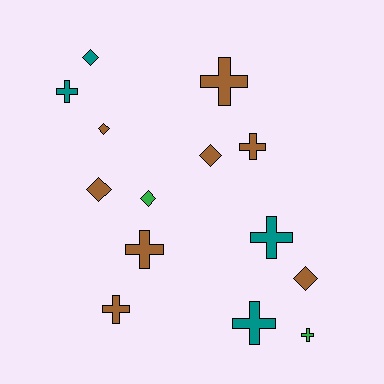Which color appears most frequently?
Brown, with 8 objects.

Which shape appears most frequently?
Cross, with 8 objects.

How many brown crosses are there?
There are 4 brown crosses.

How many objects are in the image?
There are 14 objects.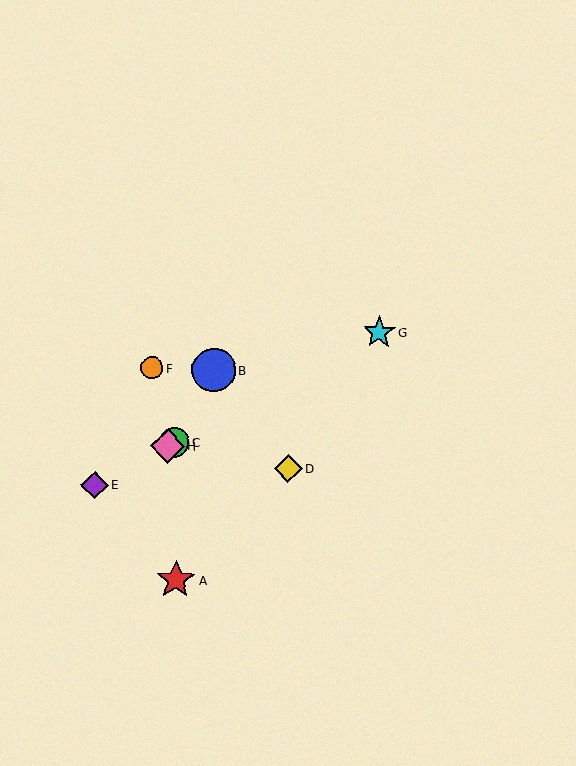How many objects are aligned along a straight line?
4 objects (C, E, G, H) are aligned along a straight line.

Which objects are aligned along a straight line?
Objects C, E, G, H are aligned along a straight line.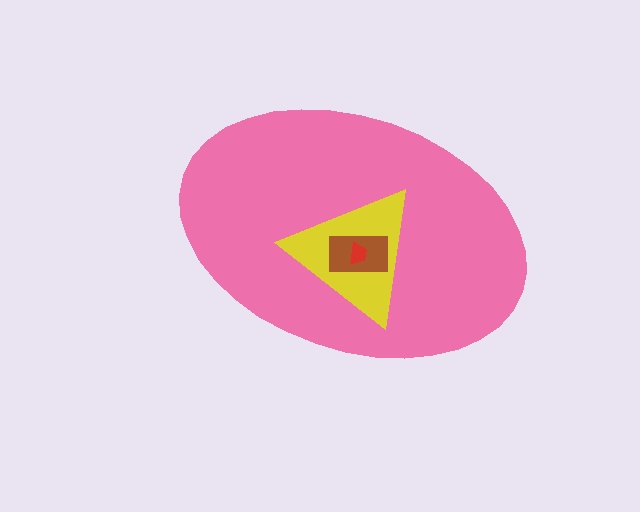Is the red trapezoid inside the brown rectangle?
Yes.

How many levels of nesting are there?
4.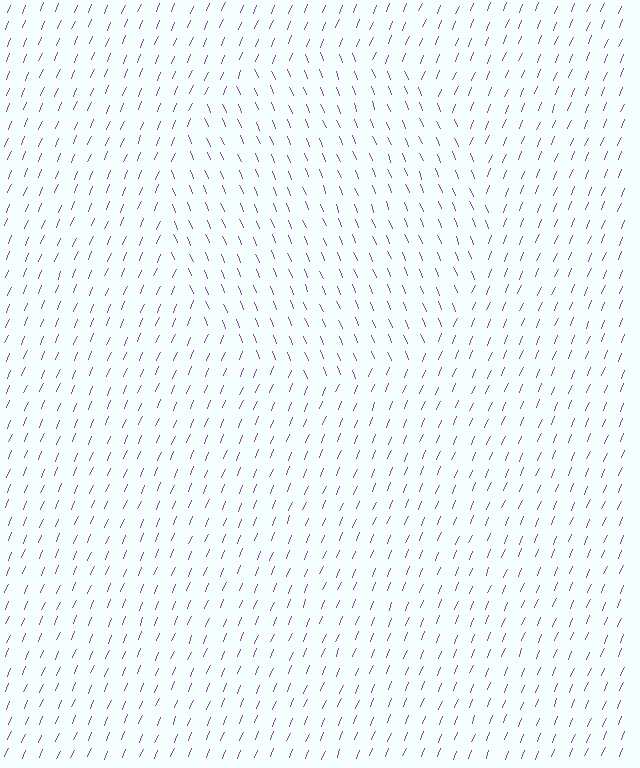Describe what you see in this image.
The image is filled with small purple line segments. A circle region in the image has lines oriented differently from the surrounding lines, creating a visible texture boundary.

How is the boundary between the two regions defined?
The boundary is defined purely by a change in line orientation (approximately 45 degrees difference). All lines are the same color and thickness.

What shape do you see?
I see a circle.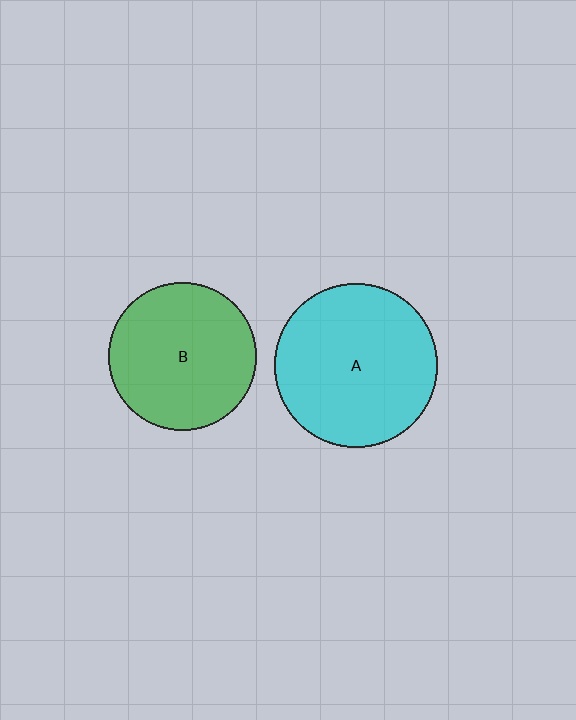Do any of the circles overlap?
No, none of the circles overlap.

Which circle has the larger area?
Circle A (cyan).